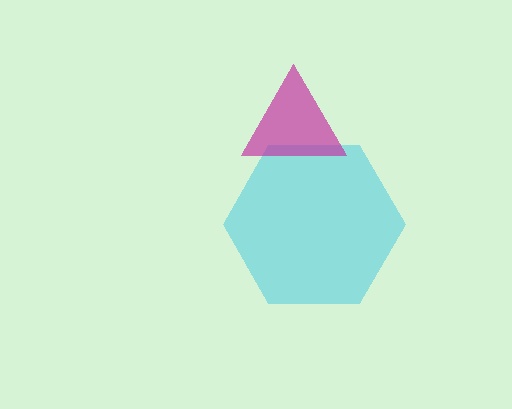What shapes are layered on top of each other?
The layered shapes are: a cyan hexagon, a magenta triangle.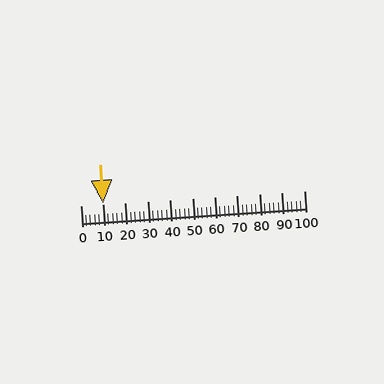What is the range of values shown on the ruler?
The ruler shows values from 0 to 100.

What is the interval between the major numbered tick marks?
The major tick marks are spaced 10 units apart.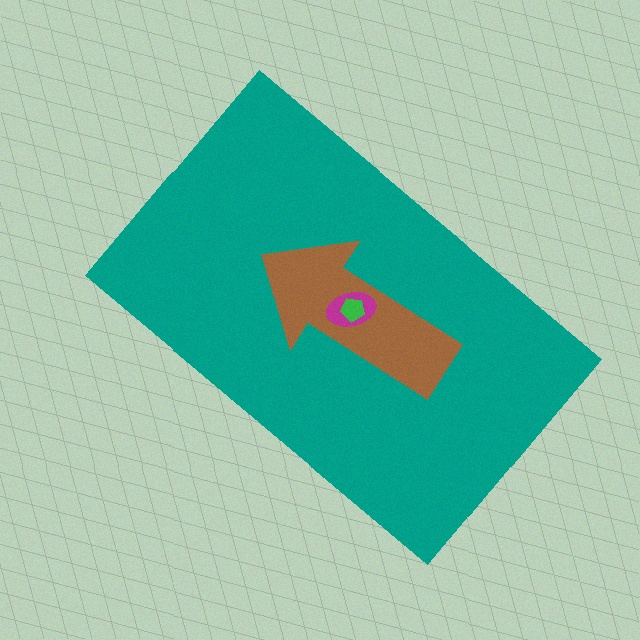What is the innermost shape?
The green pentagon.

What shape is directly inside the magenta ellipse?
The green pentagon.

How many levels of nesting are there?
4.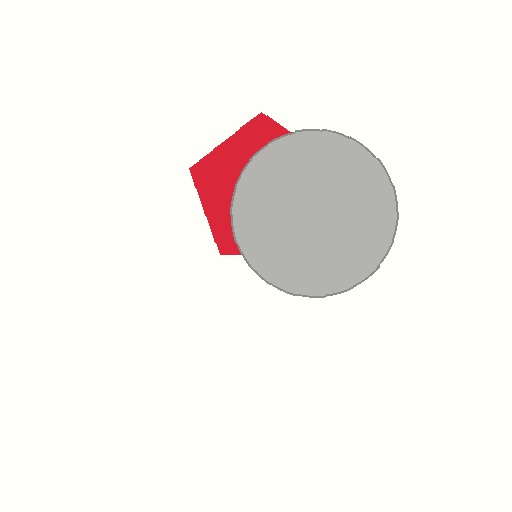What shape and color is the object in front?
The object in front is a light gray circle.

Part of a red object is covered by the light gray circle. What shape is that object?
It is a pentagon.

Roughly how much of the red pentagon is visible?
A small part of it is visible (roughly 34%).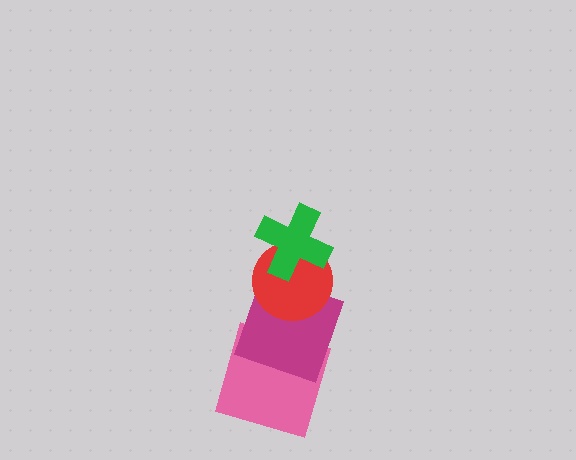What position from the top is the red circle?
The red circle is 2nd from the top.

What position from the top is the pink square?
The pink square is 4th from the top.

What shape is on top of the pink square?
The magenta square is on top of the pink square.